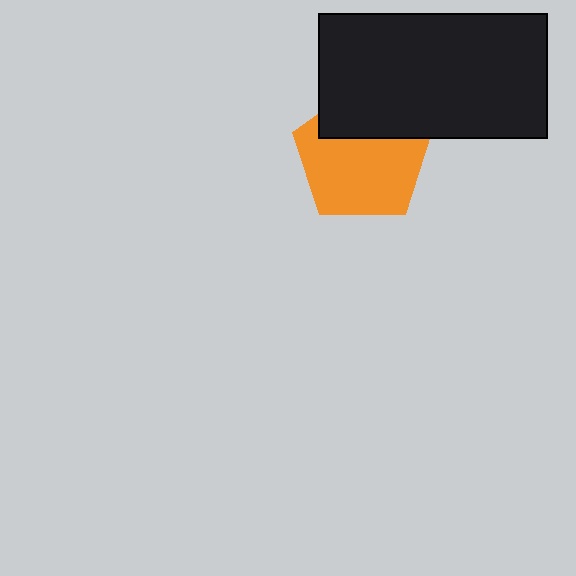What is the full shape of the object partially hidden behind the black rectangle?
The partially hidden object is an orange pentagon.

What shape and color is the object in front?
The object in front is a black rectangle.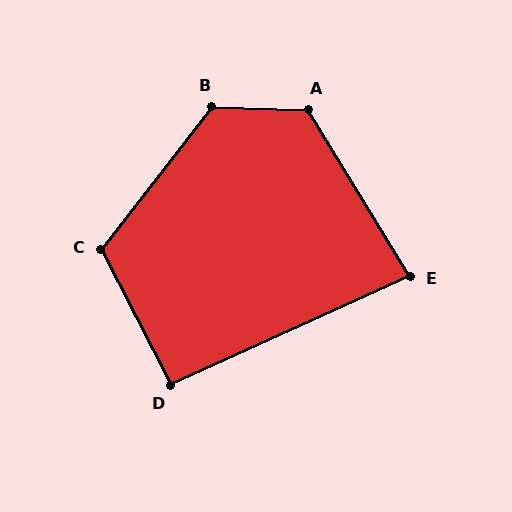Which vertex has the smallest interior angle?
E, at approximately 83 degrees.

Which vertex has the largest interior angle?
B, at approximately 126 degrees.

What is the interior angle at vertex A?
Approximately 123 degrees (obtuse).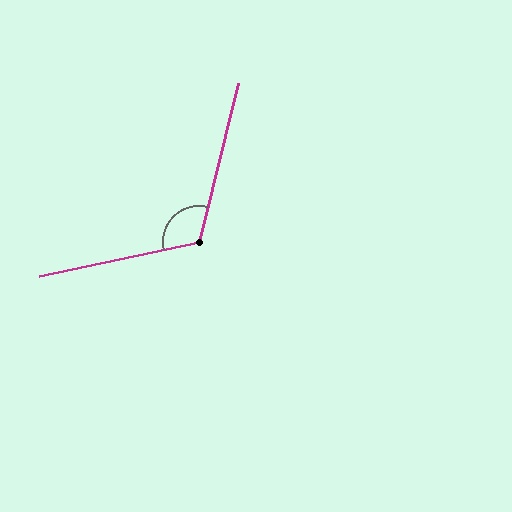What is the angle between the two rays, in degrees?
Approximately 116 degrees.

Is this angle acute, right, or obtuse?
It is obtuse.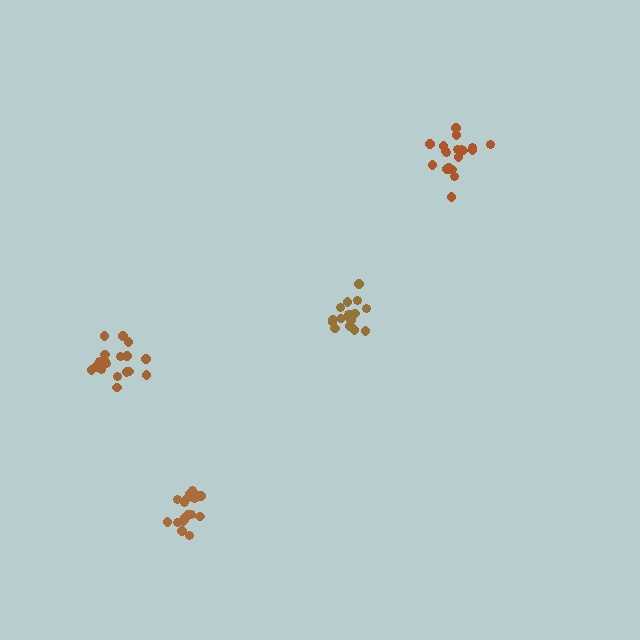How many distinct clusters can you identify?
There are 4 distinct clusters.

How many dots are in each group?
Group 1: 18 dots, Group 2: 17 dots, Group 3: 20 dots, Group 4: 18 dots (73 total).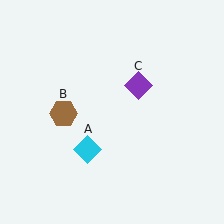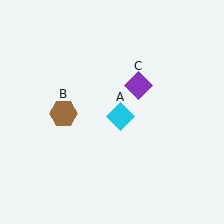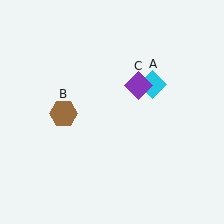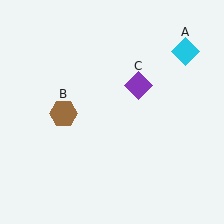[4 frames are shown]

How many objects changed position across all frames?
1 object changed position: cyan diamond (object A).